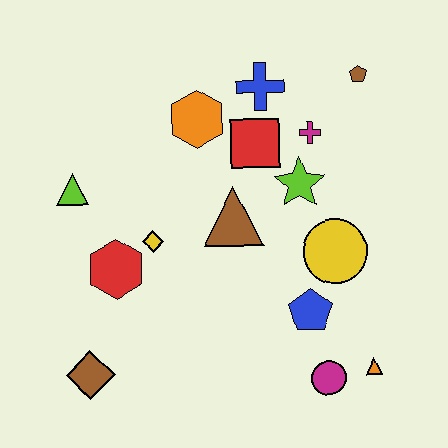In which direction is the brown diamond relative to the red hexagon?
The brown diamond is below the red hexagon.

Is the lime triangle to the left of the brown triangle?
Yes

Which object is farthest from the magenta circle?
The lime triangle is farthest from the magenta circle.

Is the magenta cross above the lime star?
Yes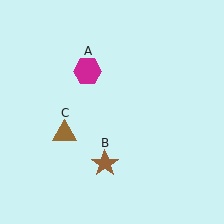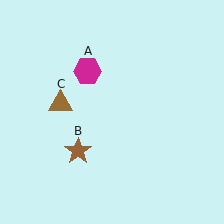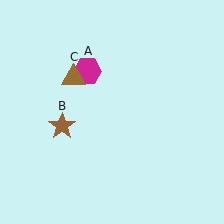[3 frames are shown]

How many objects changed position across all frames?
2 objects changed position: brown star (object B), brown triangle (object C).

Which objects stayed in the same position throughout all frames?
Magenta hexagon (object A) remained stationary.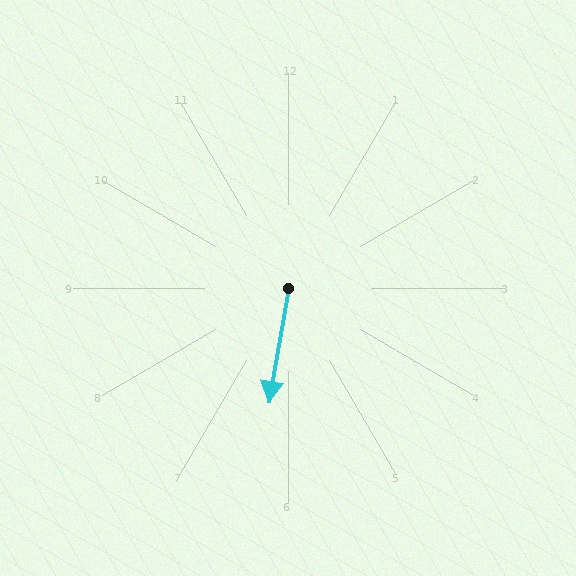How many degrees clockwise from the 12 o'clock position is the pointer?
Approximately 190 degrees.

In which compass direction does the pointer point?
South.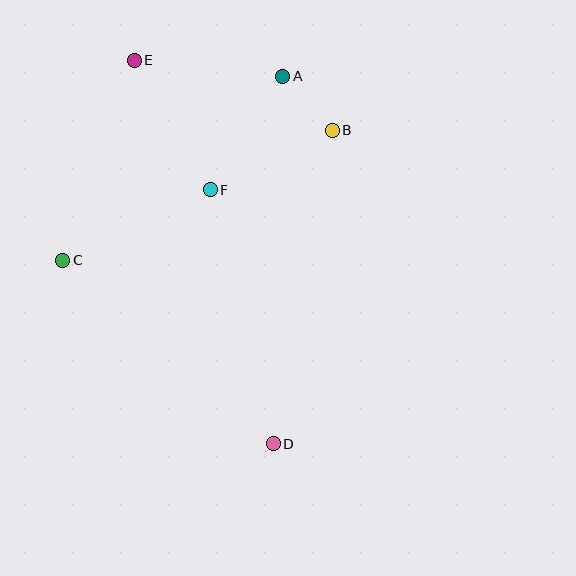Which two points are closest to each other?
Points A and B are closest to each other.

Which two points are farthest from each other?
Points D and E are farthest from each other.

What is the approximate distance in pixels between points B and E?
The distance between B and E is approximately 210 pixels.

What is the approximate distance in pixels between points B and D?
The distance between B and D is approximately 319 pixels.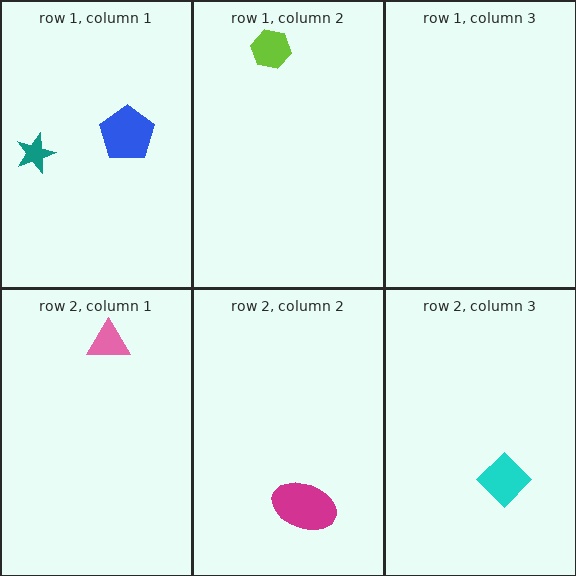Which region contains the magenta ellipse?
The row 2, column 2 region.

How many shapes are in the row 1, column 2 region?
1.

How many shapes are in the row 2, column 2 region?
1.